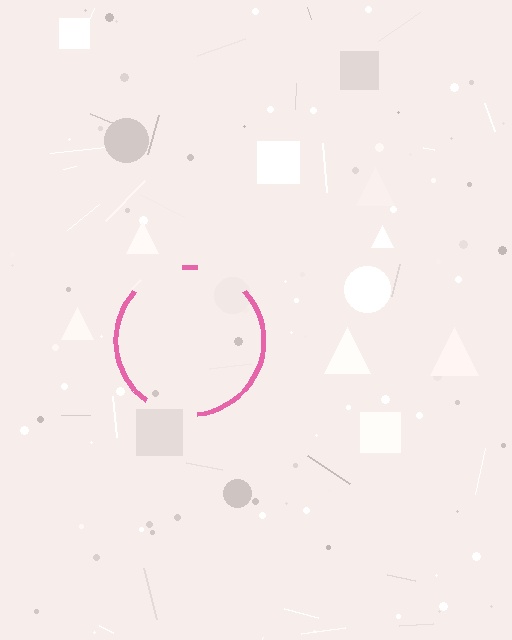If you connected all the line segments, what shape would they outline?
They would outline a circle.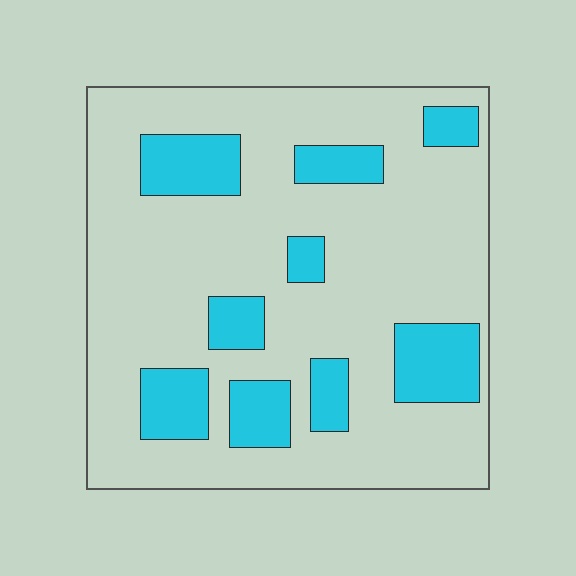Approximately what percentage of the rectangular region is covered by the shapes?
Approximately 20%.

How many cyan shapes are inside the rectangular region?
9.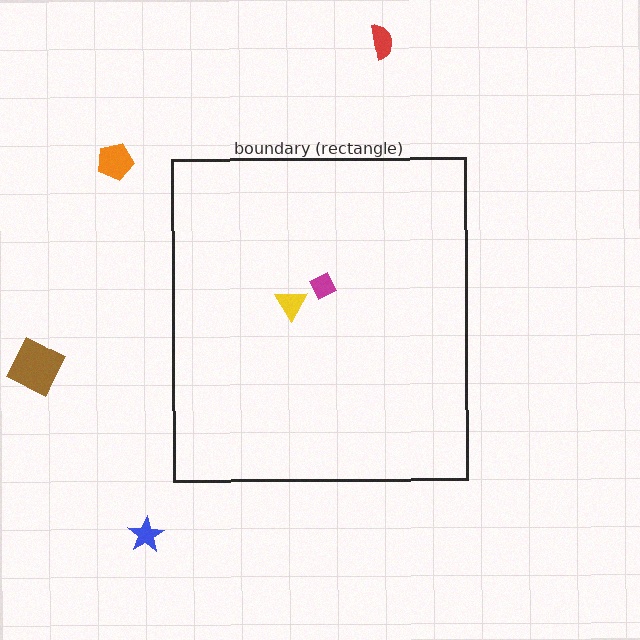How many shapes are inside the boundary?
2 inside, 4 outside.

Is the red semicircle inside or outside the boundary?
Outside.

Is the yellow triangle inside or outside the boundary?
Inside.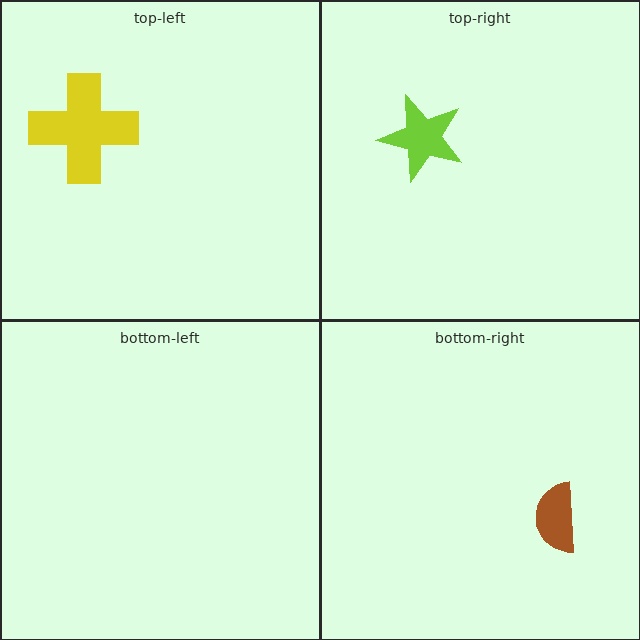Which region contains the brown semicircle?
The bottom-right region.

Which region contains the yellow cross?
The top-left region.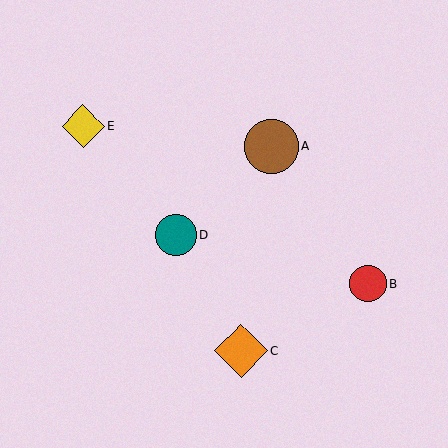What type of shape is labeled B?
Shape B is a red circle.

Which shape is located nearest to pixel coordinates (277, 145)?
The brown circle (labeled A) at (271, 146) is nearest to that location.